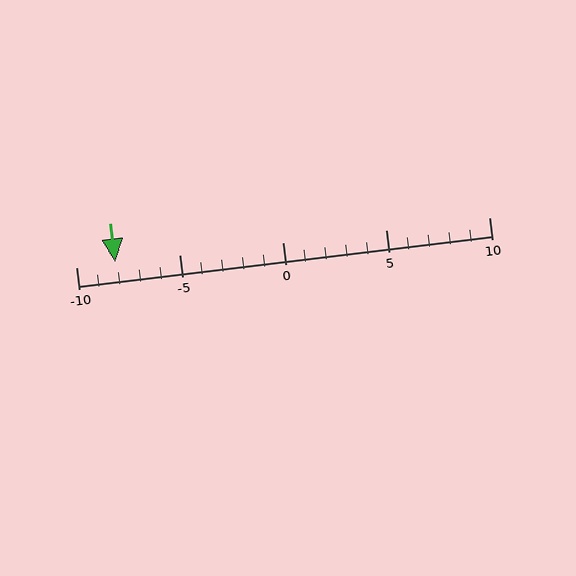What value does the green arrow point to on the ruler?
The green arrow points to approximately -8.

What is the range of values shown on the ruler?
The ruler shows values from -10 to 10.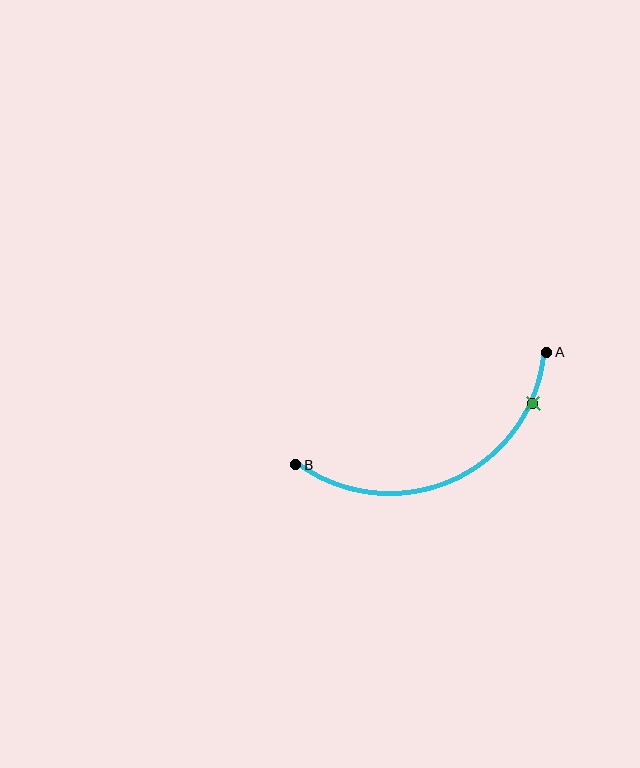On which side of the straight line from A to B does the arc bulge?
The arc bulges below the straight line connecting A and B.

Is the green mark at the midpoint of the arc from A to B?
No. The green mark lies on the arc but is closer to endpoint A. The arc midpoint would be at the point on the curve equidistant along the arc from both A and B.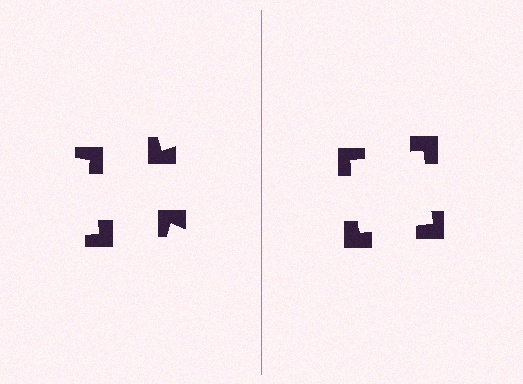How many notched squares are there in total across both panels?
8 — 4 on each side.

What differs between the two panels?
The notched squares are positioned identically on both sides; only the wedge orientations differ. On the right they align to a square; on the left they are misaligned.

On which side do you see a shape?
An illusory square appears on the right side. On the left side the wedge cuts are rotated, so no coherent shape forms.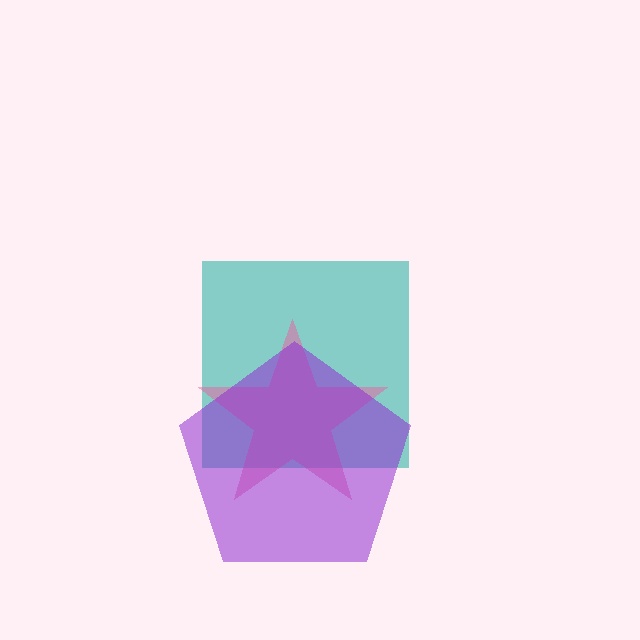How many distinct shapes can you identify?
There are 3 distinct shapes: a teal square, a pink star, a purple pentagon.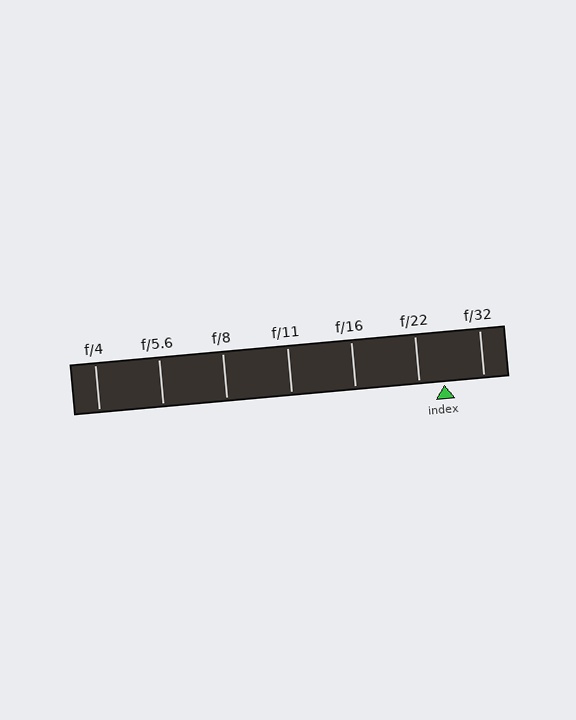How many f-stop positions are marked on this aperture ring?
There are 7 f-stop positions marked.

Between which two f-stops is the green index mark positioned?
The index mark is between f/22 and f/32.